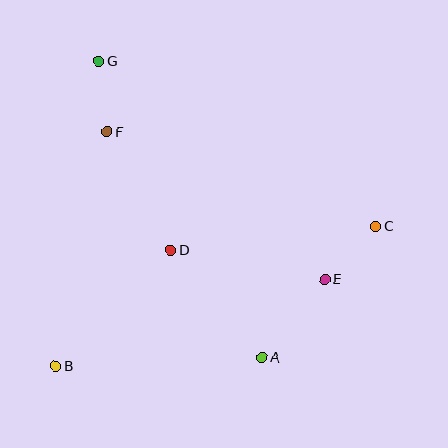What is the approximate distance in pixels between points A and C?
The distance between A and C is approximately 173 pixels.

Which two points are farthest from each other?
Points B and C are farthest from each other.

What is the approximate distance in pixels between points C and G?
The distance between C and G is approximately 322 pixels.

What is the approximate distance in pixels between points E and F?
The distance between E and F is approximately 263 pixels.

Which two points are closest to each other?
Points F and G are closest to each other.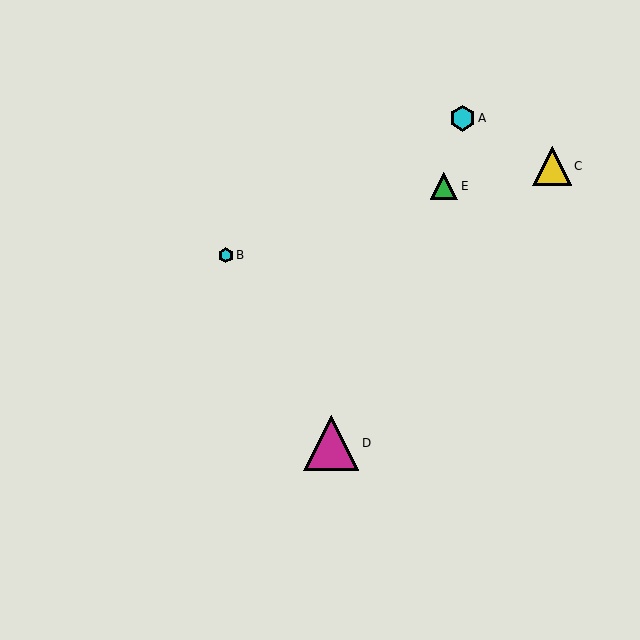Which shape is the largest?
The magenta triangle (labeled D) is the largest.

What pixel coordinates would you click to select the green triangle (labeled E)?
Click at (444, 186) to select the green triangle E.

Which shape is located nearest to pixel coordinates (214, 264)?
The cyan hexagon (labeled B) at (226, 255) is nearest to that location.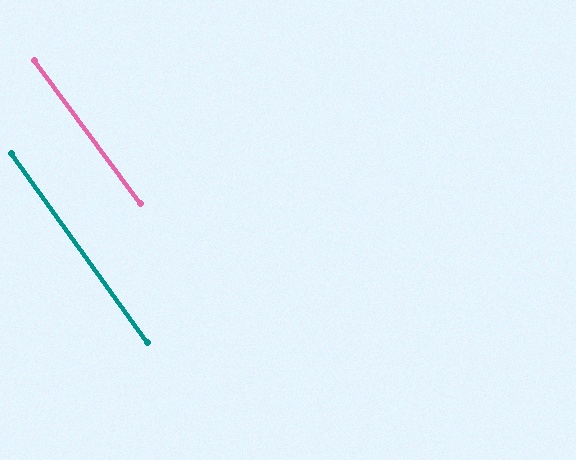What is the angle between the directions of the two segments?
Approximately 1 degree.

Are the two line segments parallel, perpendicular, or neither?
Parallel — their directions differ by only 0.8°.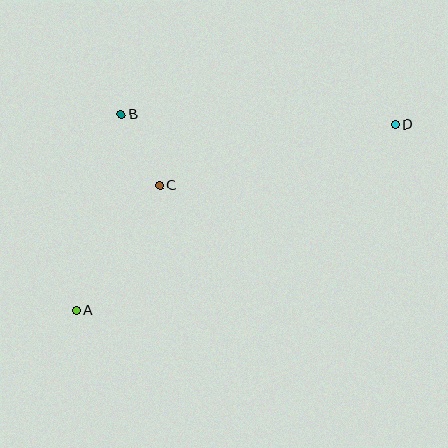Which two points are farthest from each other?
Points A and D are farthest from each other.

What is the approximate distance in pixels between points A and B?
The distance between A and B is approximately 201 pixels.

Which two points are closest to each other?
Points B and C are closest to each other.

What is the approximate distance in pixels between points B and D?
The distance between B and D is approximately 274 pixels.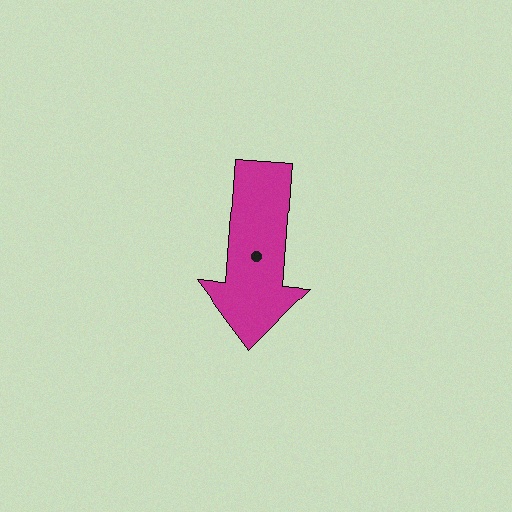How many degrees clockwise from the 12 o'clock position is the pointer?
Approximately 184 degrees.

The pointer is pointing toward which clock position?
Roughly 6 o'clock.